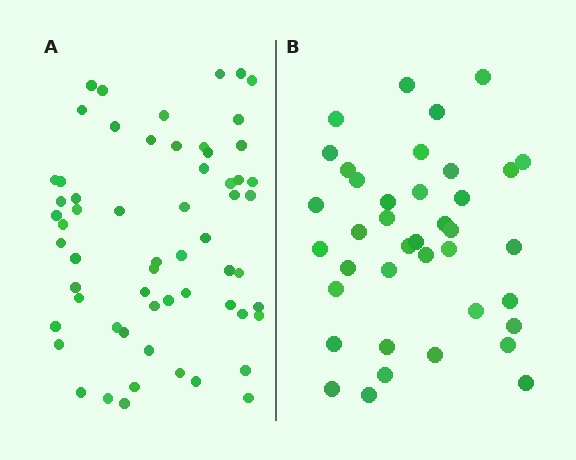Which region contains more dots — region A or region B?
Region A (the left region) has more dots.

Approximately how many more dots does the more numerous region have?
Region A has approximately 20 more dots than region B.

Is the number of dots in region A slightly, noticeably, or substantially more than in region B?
Region A has substantially more. The ratio is roughly 1.5 to 1.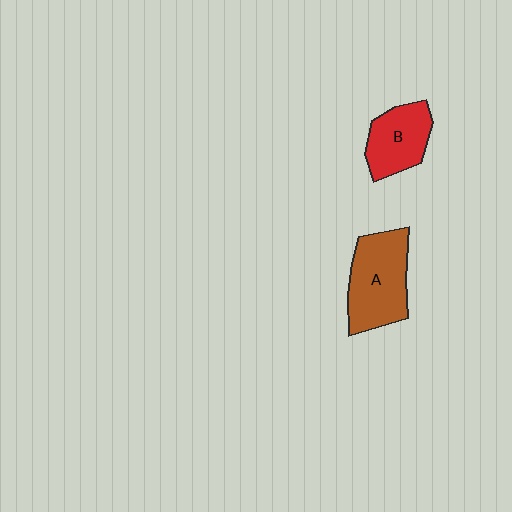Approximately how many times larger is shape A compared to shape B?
Approximately 1.4 times.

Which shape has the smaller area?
Shape B (red).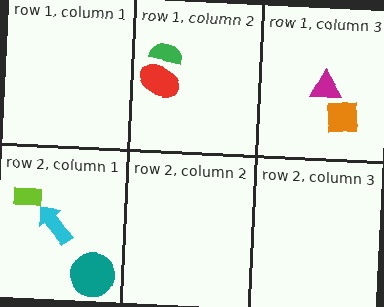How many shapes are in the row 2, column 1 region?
3.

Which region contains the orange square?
The row 1, column 3 region.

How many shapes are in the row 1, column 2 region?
2.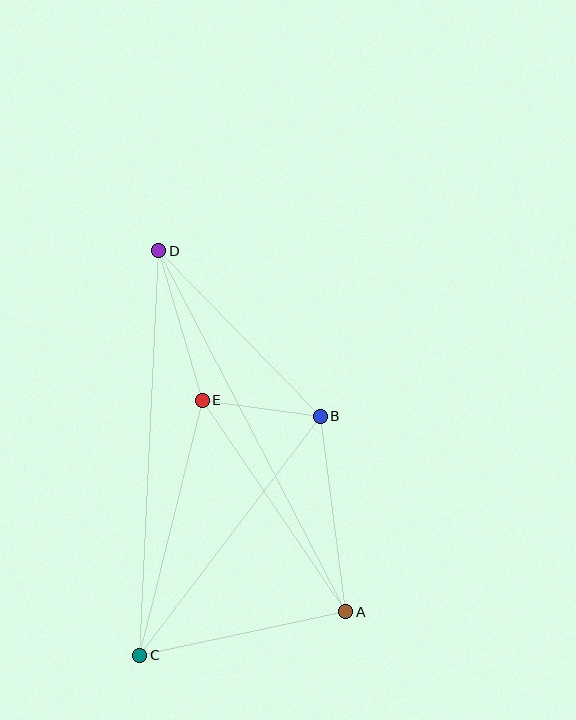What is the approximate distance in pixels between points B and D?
The distance between B and D is approximately 231 pixels.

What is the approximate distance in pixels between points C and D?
The distance between C and D is approximately 405 pixels.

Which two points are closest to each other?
Points B and E are closest to each other.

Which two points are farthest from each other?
Points A and D are farthest from each other.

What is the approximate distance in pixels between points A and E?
The distance between A and E is approximately 256 pixels.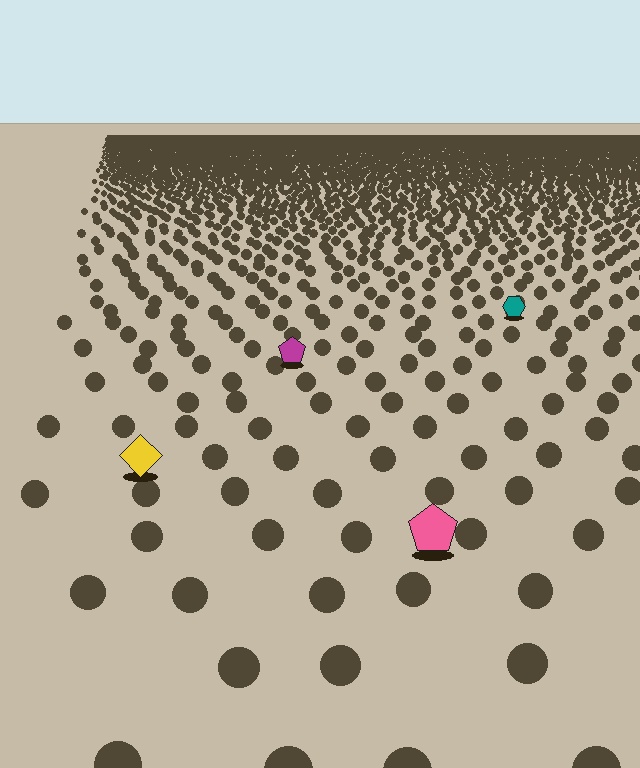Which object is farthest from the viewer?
The teal hexagon is farthest from the viewer. It appears smaller and the ground texture around it is denser.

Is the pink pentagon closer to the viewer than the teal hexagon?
Yes. The pink pentagon is closer — you can tell from the texture gradient: the ground texture is coarser near it.